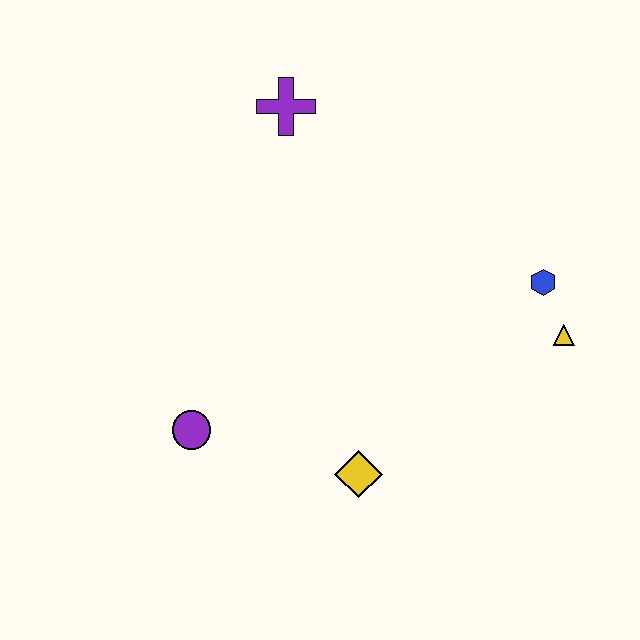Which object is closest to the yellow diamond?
The purple circle is closest to the yellow diamond.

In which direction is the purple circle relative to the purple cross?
The purple circle is below the purple cross.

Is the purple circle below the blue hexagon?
Yes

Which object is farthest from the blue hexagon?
The purple circle is farthest from the blue hexagon.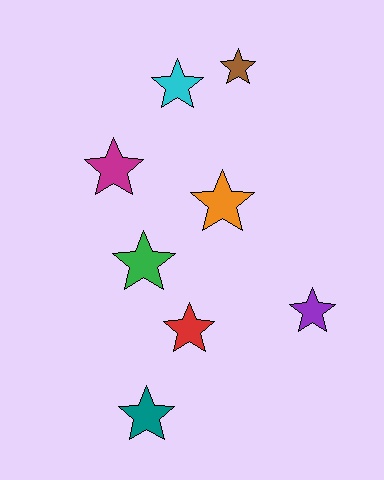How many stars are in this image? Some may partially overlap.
There are 8 stars.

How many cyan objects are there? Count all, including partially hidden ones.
There is 1 cyan object.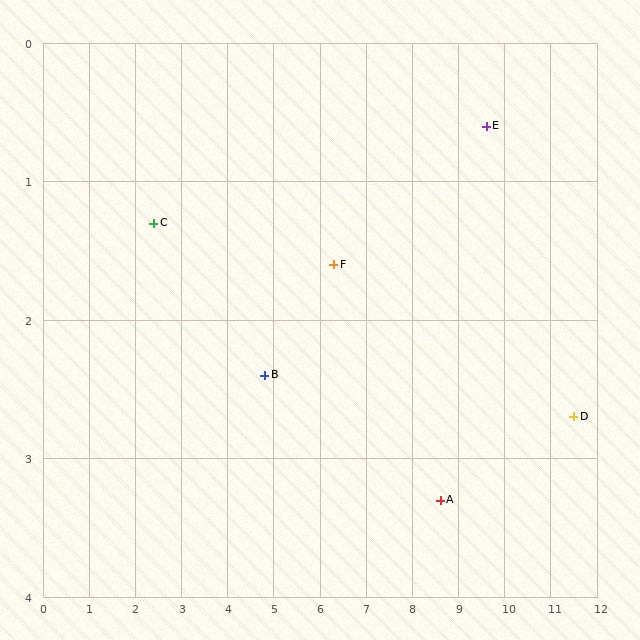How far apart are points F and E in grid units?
Points F and E are about 3.4 grid units apart.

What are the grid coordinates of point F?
Point F is at approximately (6.3, 1.6).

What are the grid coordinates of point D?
Point D is at approximately (11.5, 2.7).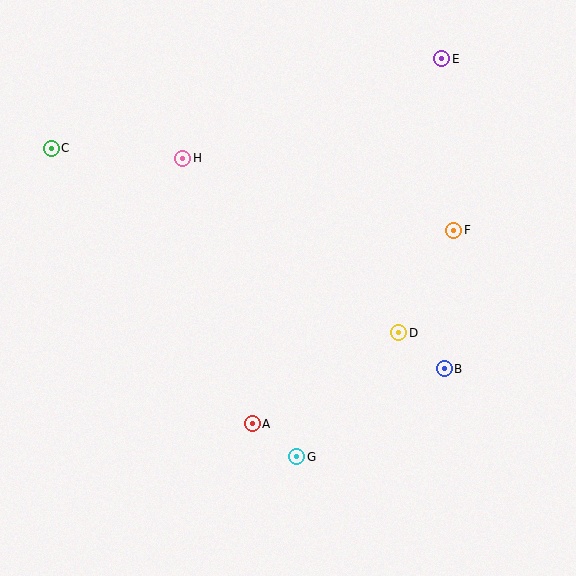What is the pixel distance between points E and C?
The distance between E and C is 400 pixels.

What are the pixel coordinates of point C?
Point C is at (51, 148).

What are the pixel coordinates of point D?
Point D is at (399, 333).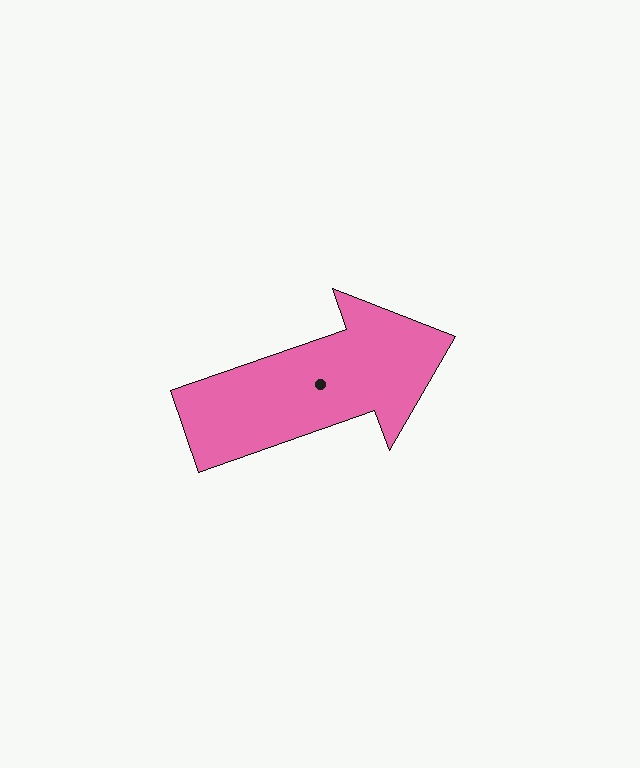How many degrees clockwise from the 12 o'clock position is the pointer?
Approximately 71 degrees.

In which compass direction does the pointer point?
East.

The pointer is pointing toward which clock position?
Roughly 2 o'clock.